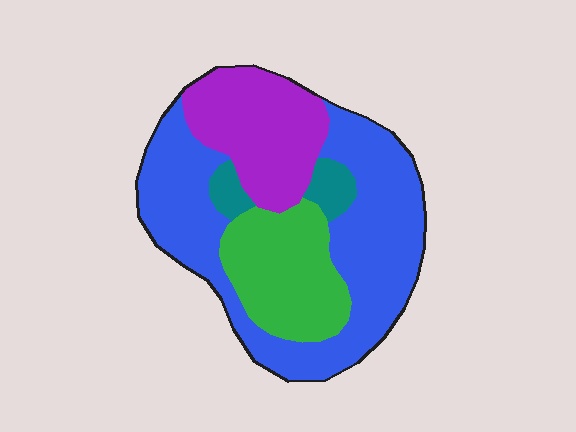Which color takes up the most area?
Blue, at roughly 50%.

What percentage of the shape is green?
Green covers about 20% of the shape.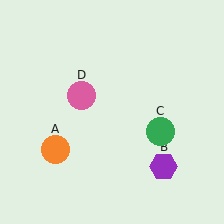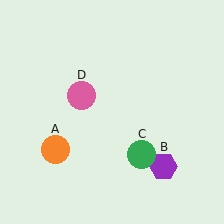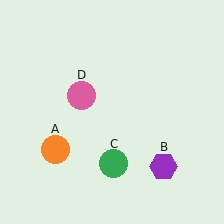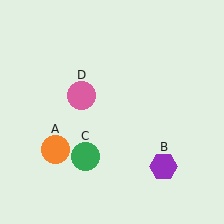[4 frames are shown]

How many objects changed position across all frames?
1 object changed position: green circle (object C).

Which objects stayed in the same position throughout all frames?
Orange circle (object A) and purple hexagon (object B) and pink circle (object D) remained stationary.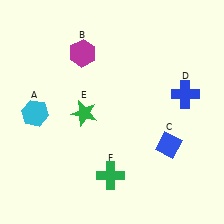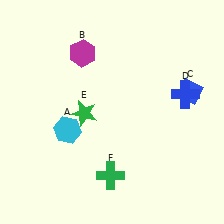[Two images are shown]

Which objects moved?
The objects that moved are: the cyan hexagon (A), the blue diamond (C).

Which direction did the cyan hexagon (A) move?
The cyan hexagon (A) moved right.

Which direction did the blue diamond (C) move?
The blue diamond (C) moved up.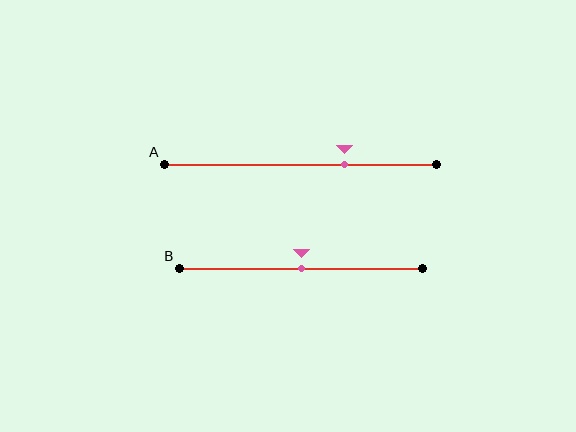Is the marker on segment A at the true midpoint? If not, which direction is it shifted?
No, the marker on segment A is shifted to the right by about 16% of the segment length.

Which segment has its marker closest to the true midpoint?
Segment B has its marker closest to the true midpoint.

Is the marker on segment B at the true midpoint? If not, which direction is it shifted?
Yes, the marker on segment B is at the true midpoint.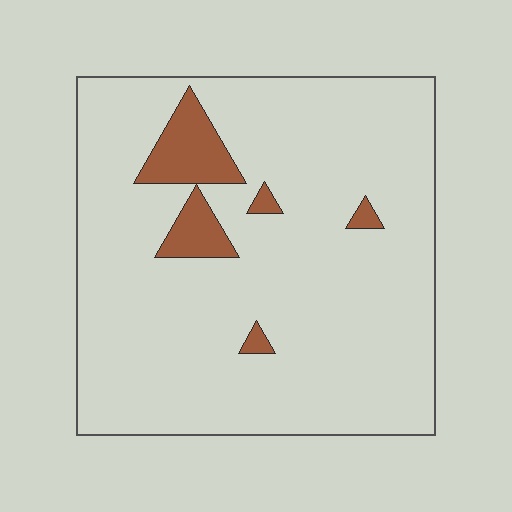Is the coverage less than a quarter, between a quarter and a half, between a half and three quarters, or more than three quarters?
Less than a quarter.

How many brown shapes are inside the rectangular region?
5.